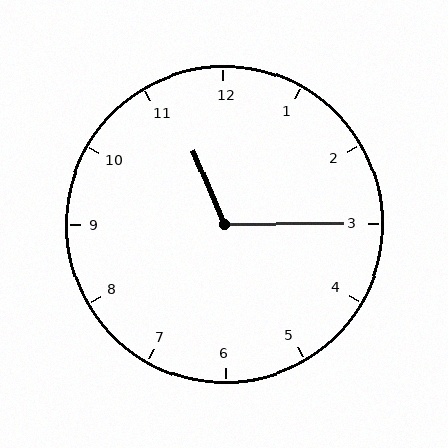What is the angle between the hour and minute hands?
Approximately 112 degrees.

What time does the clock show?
11:15.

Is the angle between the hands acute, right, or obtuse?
It is obtuse.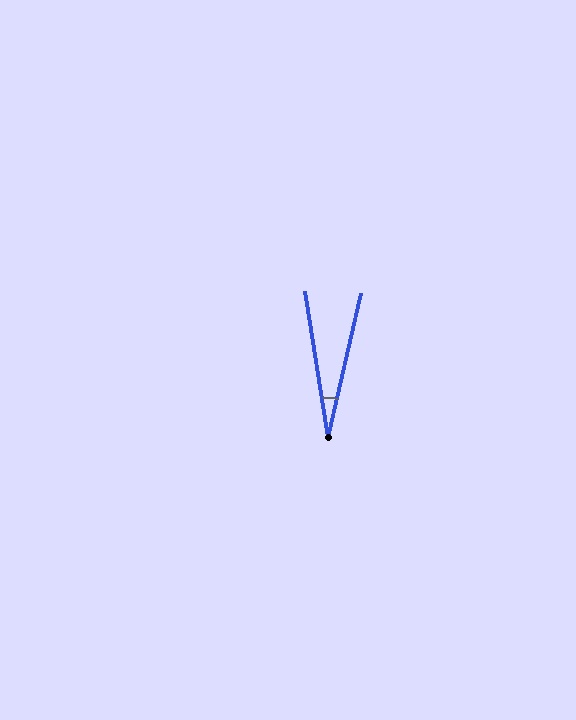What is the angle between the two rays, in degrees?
Approximately 22 degrees.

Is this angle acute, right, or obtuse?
It is acute.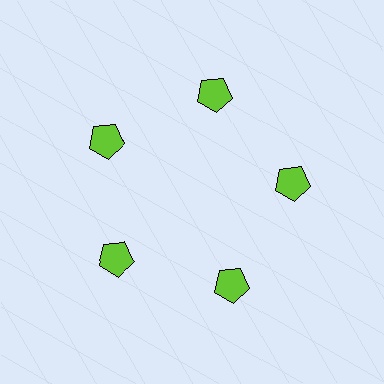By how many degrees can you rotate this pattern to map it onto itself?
The pattern maps onto itself every 72 degrees of rotation.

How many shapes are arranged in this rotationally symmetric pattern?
There are 5 shapes, arranged in 5 groups of 1.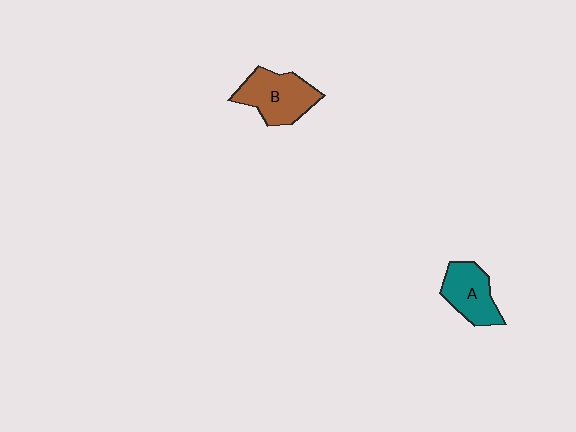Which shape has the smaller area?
Shape A (teal).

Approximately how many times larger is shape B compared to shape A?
Approximately 1.2 times.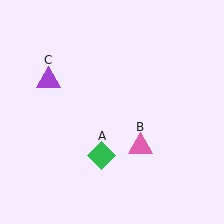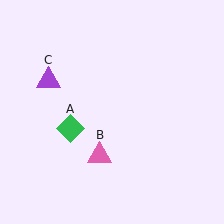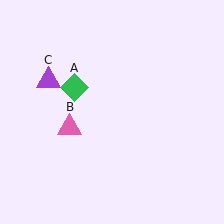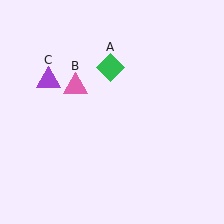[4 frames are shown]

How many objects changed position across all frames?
2 objects changed position: green diamond (object A), pink triangle (object B).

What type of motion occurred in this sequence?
The green diamond (object A), pink triangle (object B) rotated clockwise around the center of the scene.